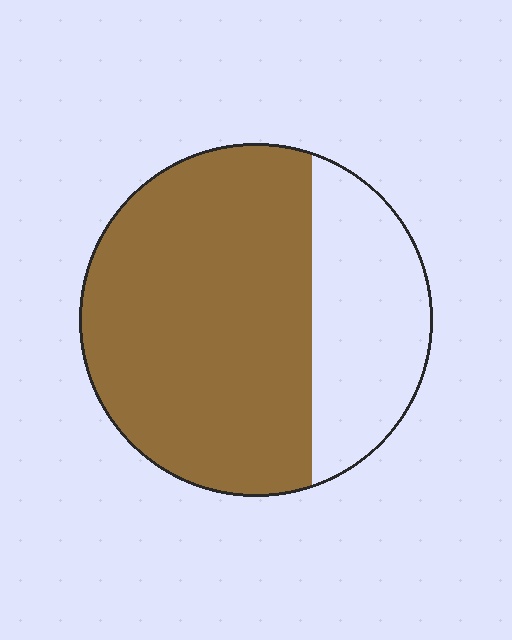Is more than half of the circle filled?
Yes.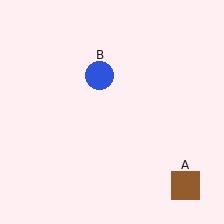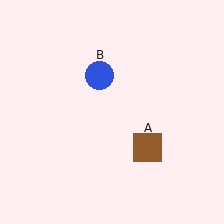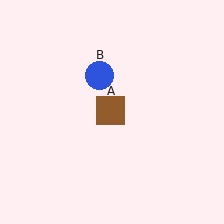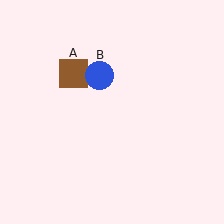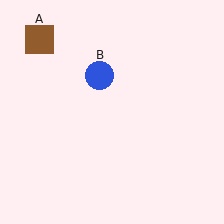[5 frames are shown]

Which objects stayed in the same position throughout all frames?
Blue circle (object B) remained stationary.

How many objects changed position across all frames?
1 object changed position: brown square (object A).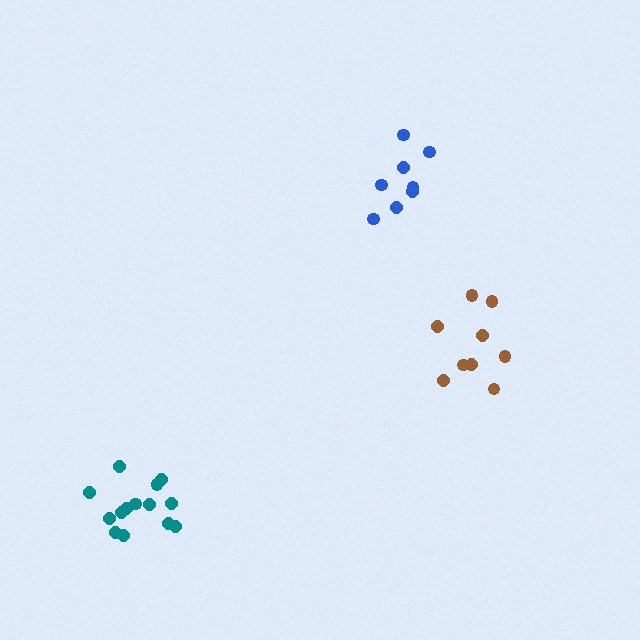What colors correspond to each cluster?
The clusters are colored: brown, blue, teal.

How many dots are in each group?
Group 1: 9 dots, Group 2: 8 dots, Group 3: 14 dots (31 total).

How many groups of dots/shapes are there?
There are 3 groups.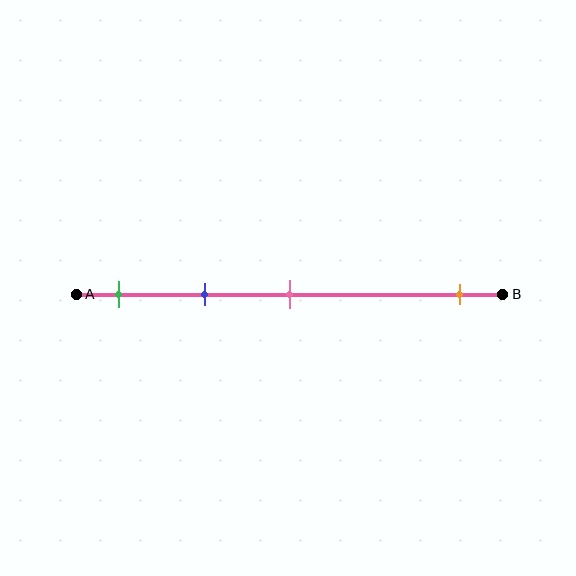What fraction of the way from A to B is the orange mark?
The orange mark is approximately 90% (0.9) of the way from A to B.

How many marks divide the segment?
There are 4 marks dividing the segment.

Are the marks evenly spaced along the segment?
No, the marks are not evenly spaced.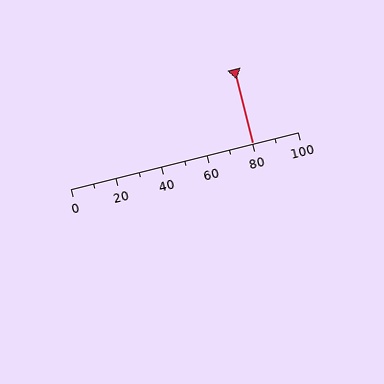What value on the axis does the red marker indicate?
The marker indicates approximately 80.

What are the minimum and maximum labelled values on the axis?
The axis runs from 0 to 100.